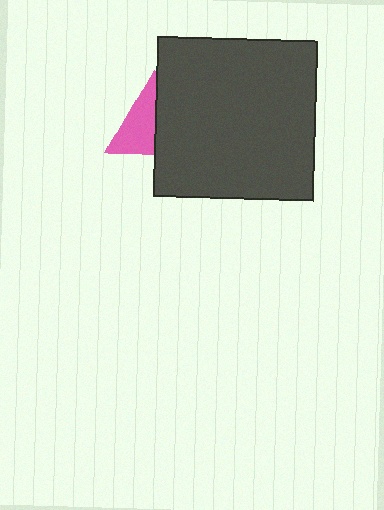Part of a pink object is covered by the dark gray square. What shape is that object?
It is a triangle.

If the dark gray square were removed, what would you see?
You would see the complete pink triangle.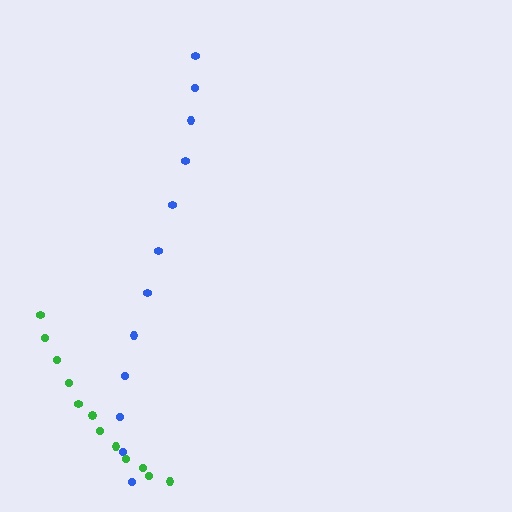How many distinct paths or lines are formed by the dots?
There are 2 distinct paths.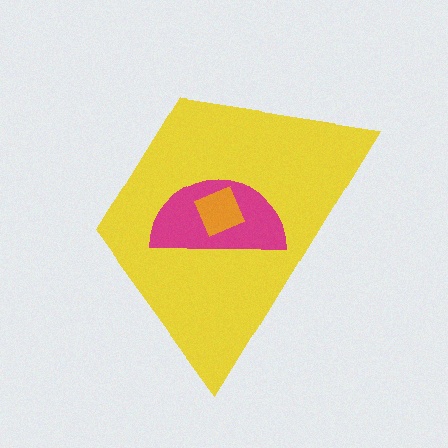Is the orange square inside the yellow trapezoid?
Yes.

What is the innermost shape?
The orange square.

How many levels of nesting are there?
3.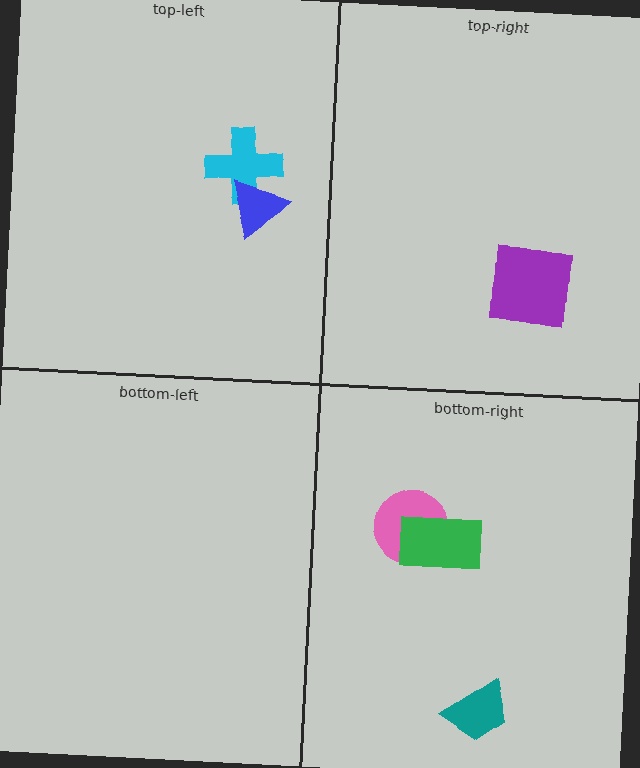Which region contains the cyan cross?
The top-left region.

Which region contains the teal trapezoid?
The bottom-right region.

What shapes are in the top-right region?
The purple square.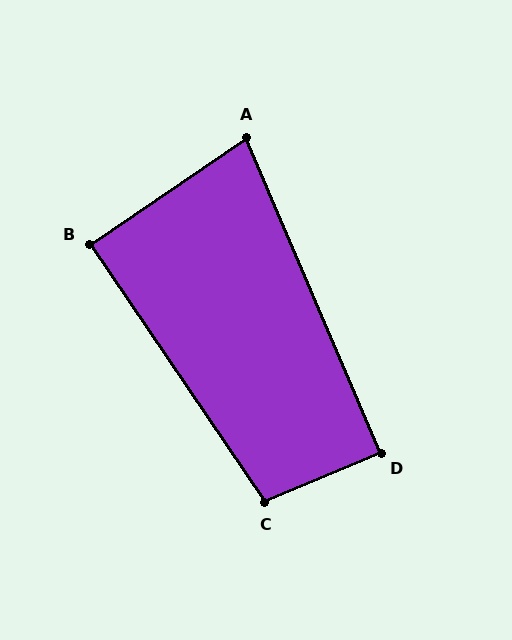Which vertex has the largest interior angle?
C, at approximately 101 degrees.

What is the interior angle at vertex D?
Approximately 90 degrees (approximately right).